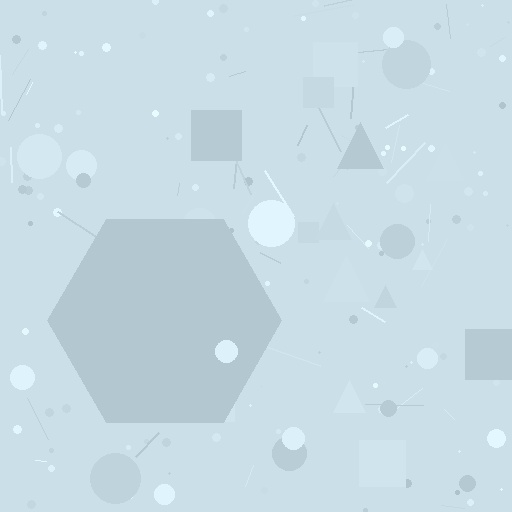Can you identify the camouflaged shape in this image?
The camouflaged shape is a hexagon.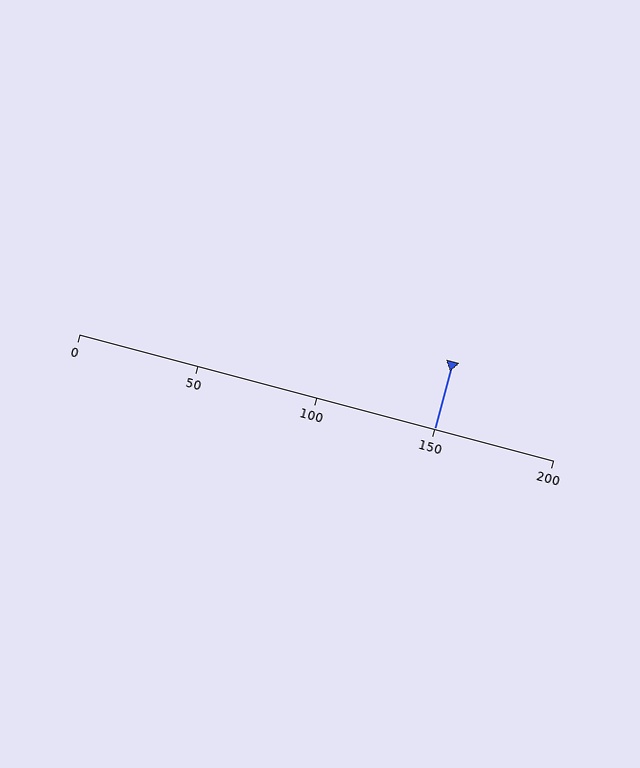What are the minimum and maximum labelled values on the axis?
The axis runs from 0 to 200.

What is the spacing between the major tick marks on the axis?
The major ticks are spaced 50 apart.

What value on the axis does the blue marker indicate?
The marker indicates approximately 150.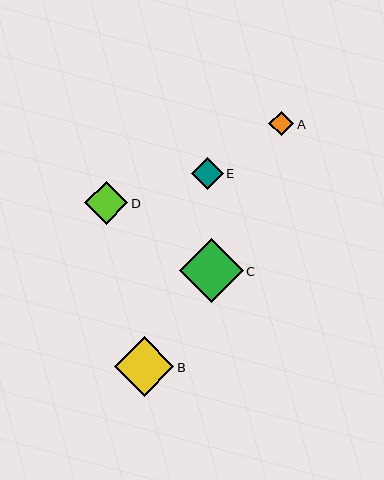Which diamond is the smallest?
Diamond A is the smallest with a size of approximately 25 pixels.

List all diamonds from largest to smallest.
From largest to smallest: C, B, D, E, A.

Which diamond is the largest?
Diamond C is the largest with a size of approximately 64 pixels.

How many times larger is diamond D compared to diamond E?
Diamond D is approximately 1.3 times the size of diamond E.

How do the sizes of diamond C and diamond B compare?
Diamond C and diamond B are approximately the same size.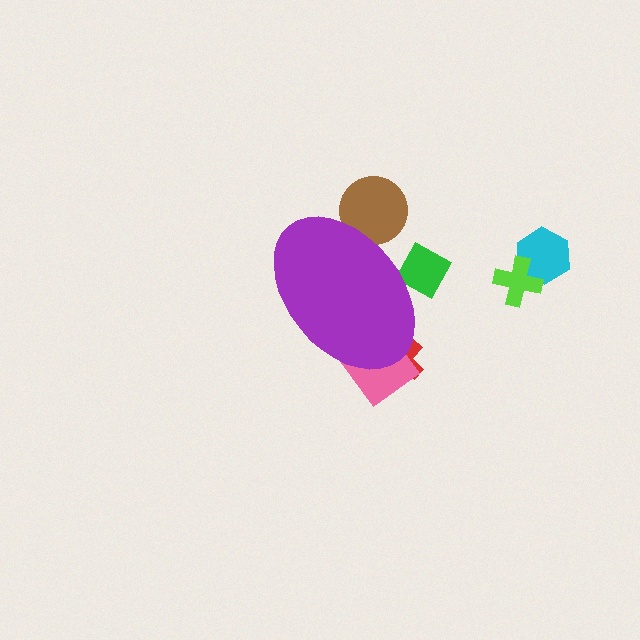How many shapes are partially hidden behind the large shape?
4 shapes are partially hidden.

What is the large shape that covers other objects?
A purple ellipse.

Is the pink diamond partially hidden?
Yes, the pink diamond is partially hidden behind the purple ellipse.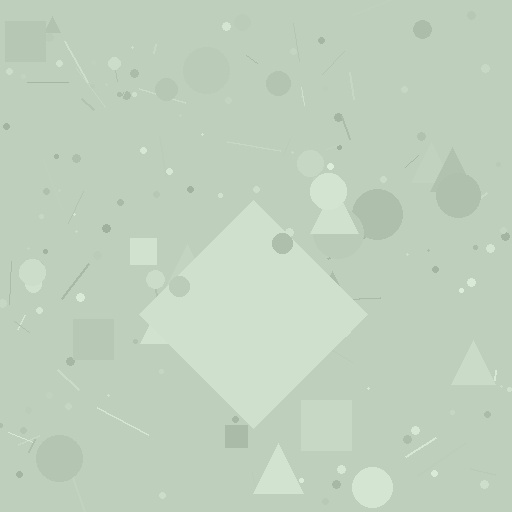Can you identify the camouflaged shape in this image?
The camouflaged shape is a diamond.